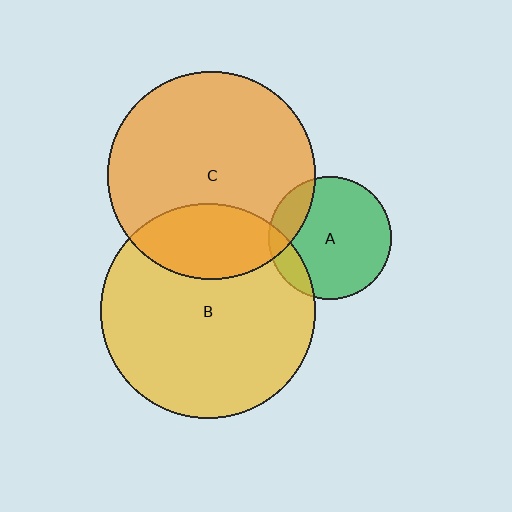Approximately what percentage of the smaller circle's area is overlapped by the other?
Approximately 15%.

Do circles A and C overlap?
Yes.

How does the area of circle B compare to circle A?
Approximately 3.1 times.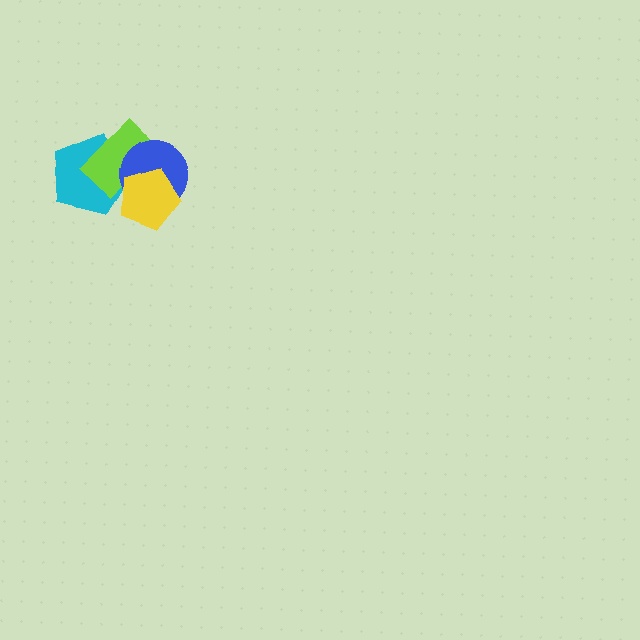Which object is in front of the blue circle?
The yellow pentagon is in front of the blue circle.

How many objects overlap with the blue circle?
3 objects overlap with the blue circle.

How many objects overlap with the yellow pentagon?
3 objects overlap with the yellow pentagon.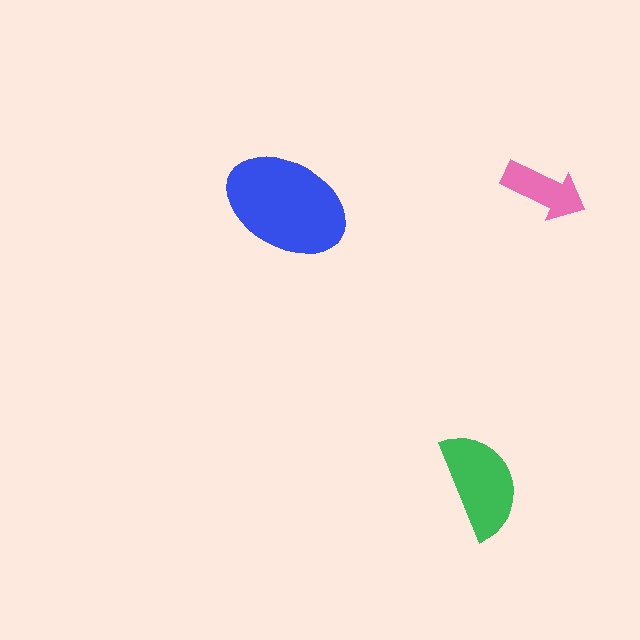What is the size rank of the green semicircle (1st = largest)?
2nd.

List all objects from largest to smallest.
The blue ellipse, the green semicircle, the pink arrow.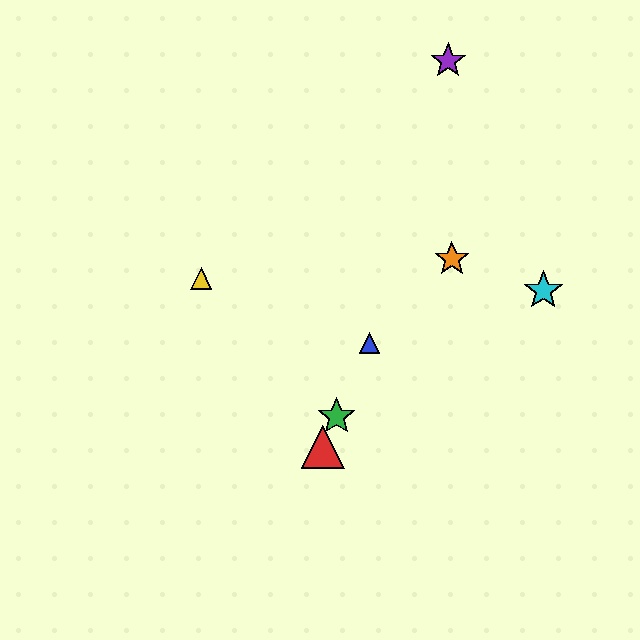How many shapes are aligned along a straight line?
3 shapes (the red triangle, the blue triangle, the green star) are aligned along a straight line.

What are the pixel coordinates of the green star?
The green star is at (337, 417).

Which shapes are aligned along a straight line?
The red triangle, the blue triangle, the green star are aligned along a straight line.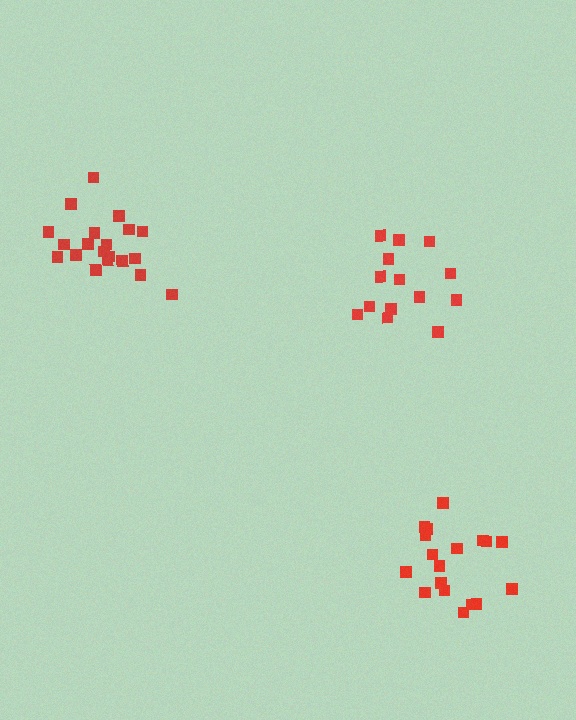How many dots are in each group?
Group 1: 18 dots, Group 2: 14 dots, Group 3: 20 dots (52 total).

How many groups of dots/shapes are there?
There are 3 groups.